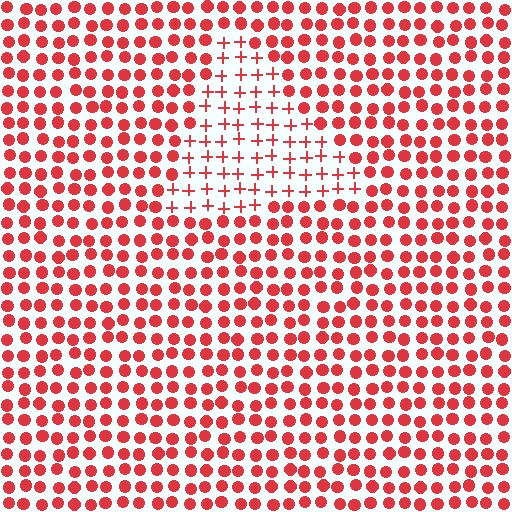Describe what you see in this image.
The image is filled with small red elements arranged in a uniform grid. A triangle-shaped region contains plus signs, while the surrounding area contains circles. The boundary is defined purely by the change in element shape.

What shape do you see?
I see a triangle.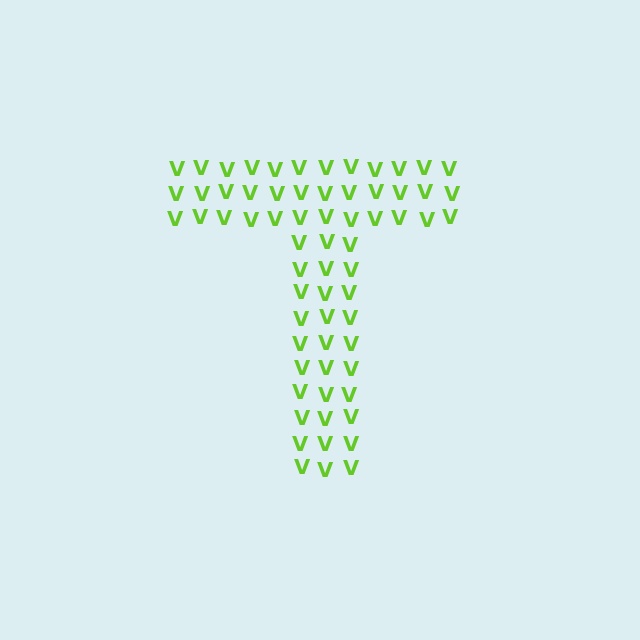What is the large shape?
The large shape is the letter T.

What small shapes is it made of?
It is made of small letter V's.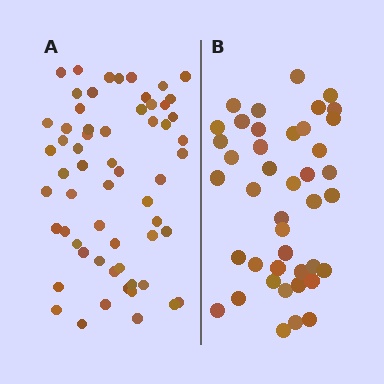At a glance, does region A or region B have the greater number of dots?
Region A (the left region) has more dots.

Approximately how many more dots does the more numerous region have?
Region A has approximately 20 more dots than region B.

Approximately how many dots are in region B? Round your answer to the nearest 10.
About 40 dots. (The exact count is 42, which rounds to 40.)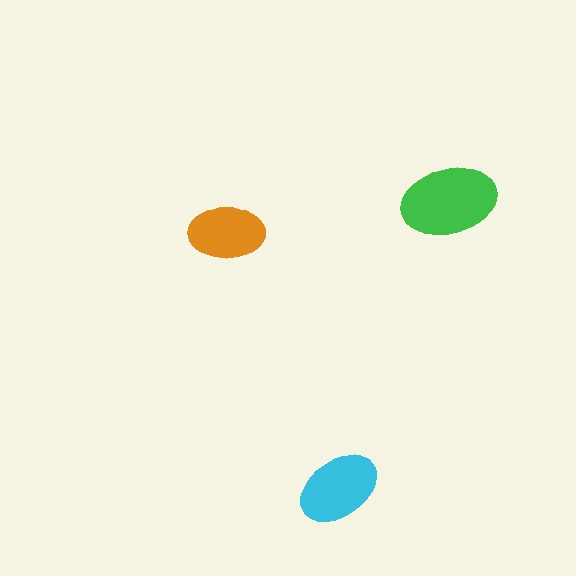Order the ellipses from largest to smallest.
the green one, the cyan one, the orange one.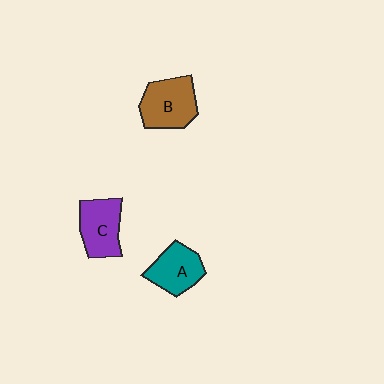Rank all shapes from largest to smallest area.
From largest to smallest: B (brown), C (purple), A (teal).